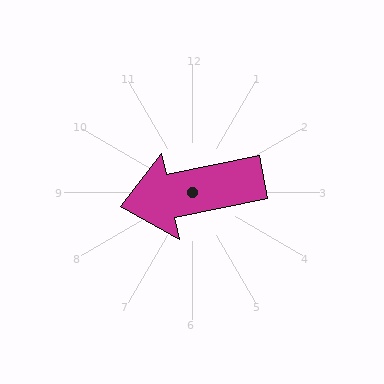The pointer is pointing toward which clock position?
Roughly 9 o'clock.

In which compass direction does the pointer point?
West.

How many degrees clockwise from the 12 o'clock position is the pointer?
Approximately 258 degrees.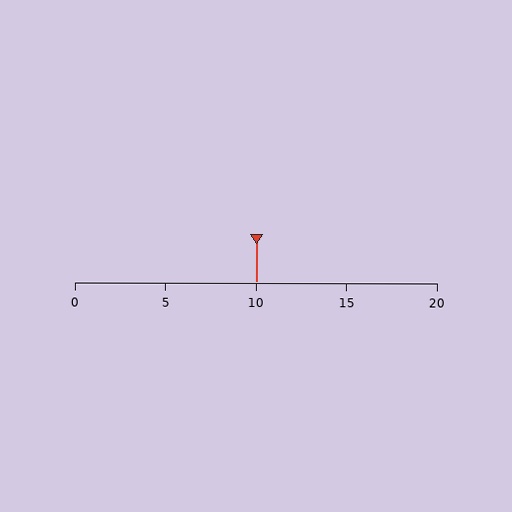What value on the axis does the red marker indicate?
The marker indicates approximately 10.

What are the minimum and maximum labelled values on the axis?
The axis runs from 0 to 20.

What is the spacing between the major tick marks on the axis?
The major ticks are spaced 5 apart.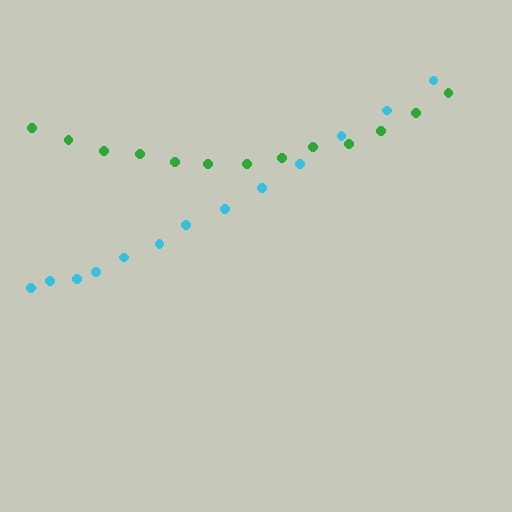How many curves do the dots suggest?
There are 2 distinct paths.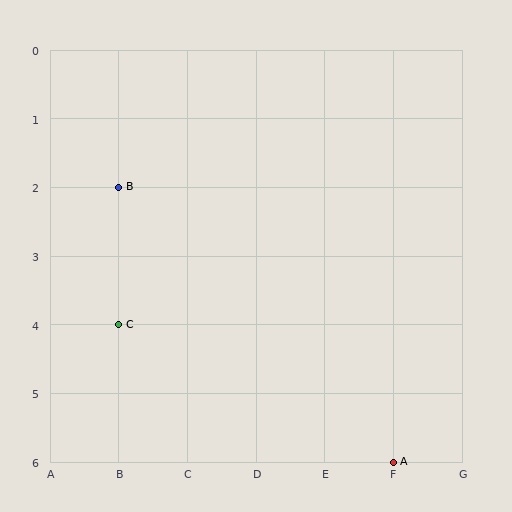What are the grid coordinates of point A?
Point A is at grid coordinates (F, 6).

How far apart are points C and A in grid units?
Points C and A are 4 columns and 2 rows apart (about 4.5 grid units diagonally).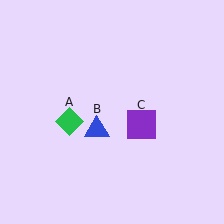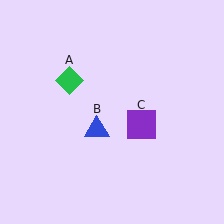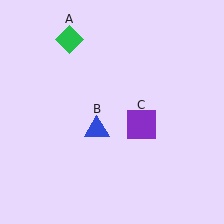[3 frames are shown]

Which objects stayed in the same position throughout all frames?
Blue triangle (object B) and purple square (object C) remained stationary.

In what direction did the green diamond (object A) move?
The green diamond (object A) moved up.